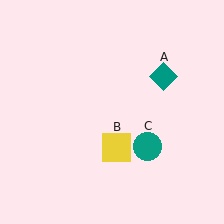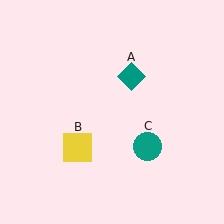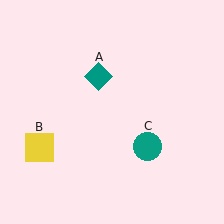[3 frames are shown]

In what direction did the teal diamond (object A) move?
The teal diamond (object A) moved left.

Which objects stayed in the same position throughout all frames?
Teal circle (object C) remained stationary.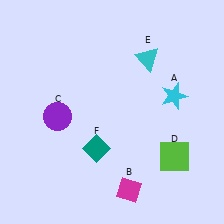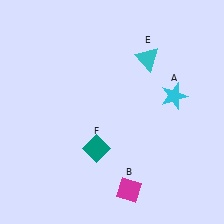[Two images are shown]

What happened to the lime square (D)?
The lime square (D) was removed in Image 2. It was in the bottom-right area of Image 1.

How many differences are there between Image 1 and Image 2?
There are 2 differences between the two images.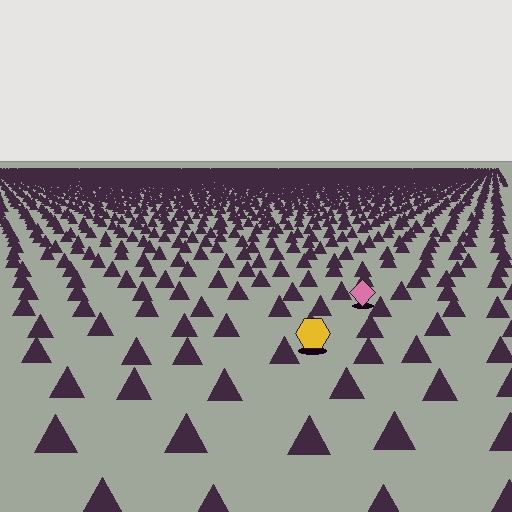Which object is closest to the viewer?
The yellow hexagon is closest. The texture marks near it are larger and more spread out.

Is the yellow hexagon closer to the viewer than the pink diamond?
Yes. The yellow hexagon is closer — you can tell from the texture gradient: the ground texture is coarser near it.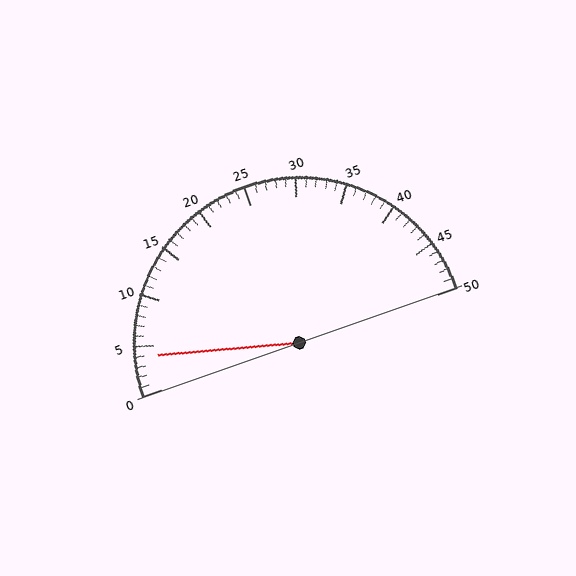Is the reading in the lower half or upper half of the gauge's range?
The reading is in the lower half of the range (0 to 50).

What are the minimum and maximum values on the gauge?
The gauge ranges from 0 to 50.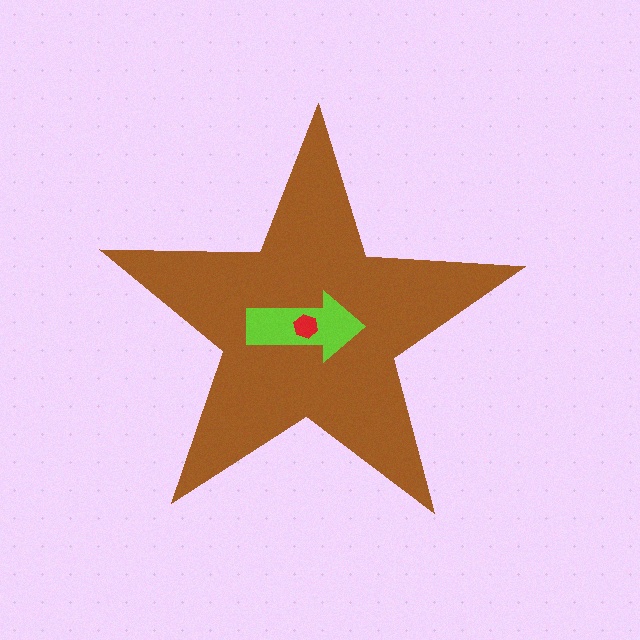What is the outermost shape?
The brown star.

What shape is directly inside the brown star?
The lime arrow.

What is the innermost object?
The red hexagon.